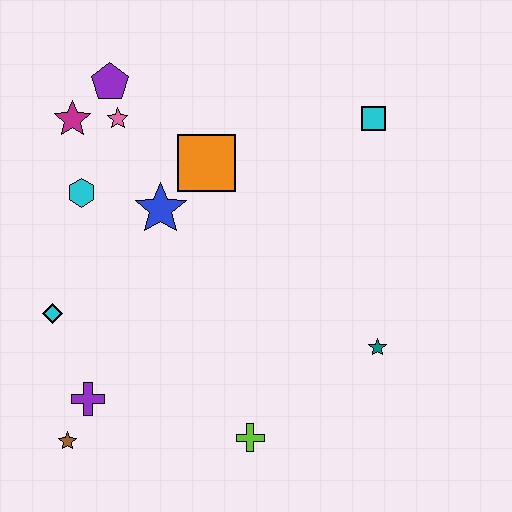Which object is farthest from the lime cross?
The purple pentagon is farthest from the lime cross.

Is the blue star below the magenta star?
Yes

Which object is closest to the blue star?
The orange square is closest to the blue star.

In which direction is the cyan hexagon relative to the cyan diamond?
The cyan hexagon is above the cyan diamond.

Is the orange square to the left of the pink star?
No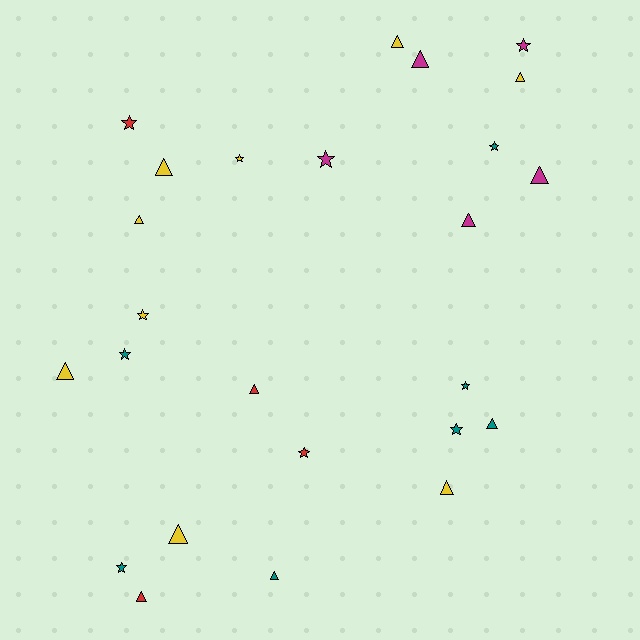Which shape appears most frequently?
Triangle, with 14 objects.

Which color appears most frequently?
Yellow, with 9 objects.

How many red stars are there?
There are 2 red stars.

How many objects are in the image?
There are 25 objects.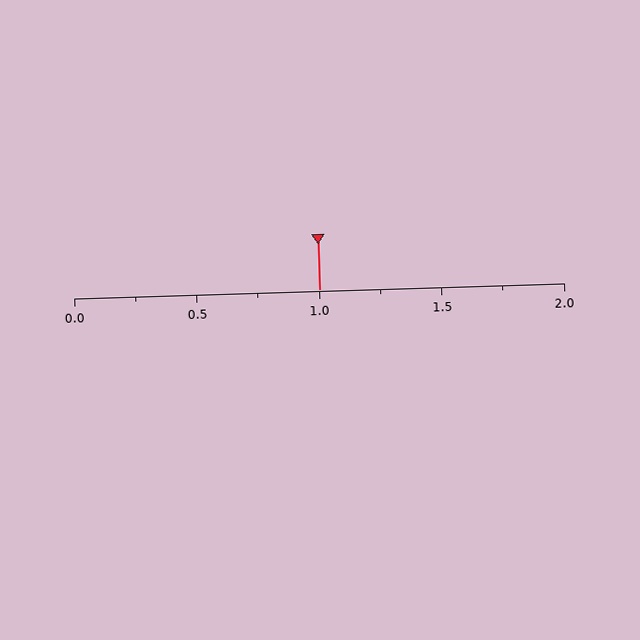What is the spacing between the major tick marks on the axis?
The major ticks are spaced 0.5 apart.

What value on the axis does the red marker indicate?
The marker indicates approximately 1.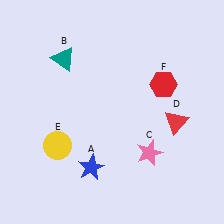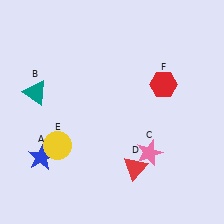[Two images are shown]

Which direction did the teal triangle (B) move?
The teal triangle (B) moved down.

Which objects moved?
The objects that moved are: the blue star (A), the teal triangle (B), the red triangle (D).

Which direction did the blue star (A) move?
The blue star (A) moved left.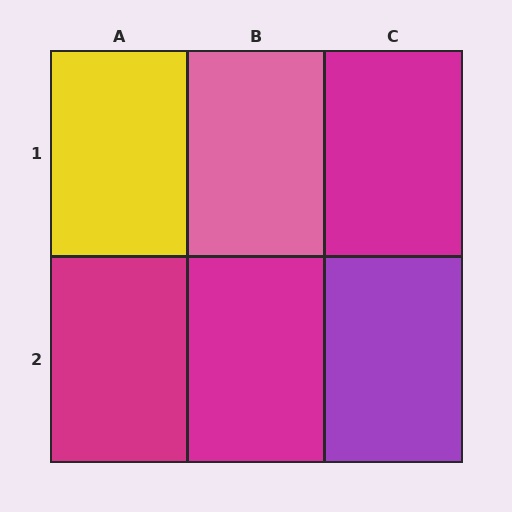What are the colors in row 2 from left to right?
Magenta, magenta, purple.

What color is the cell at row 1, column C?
Magenta.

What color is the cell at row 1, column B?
Pink.